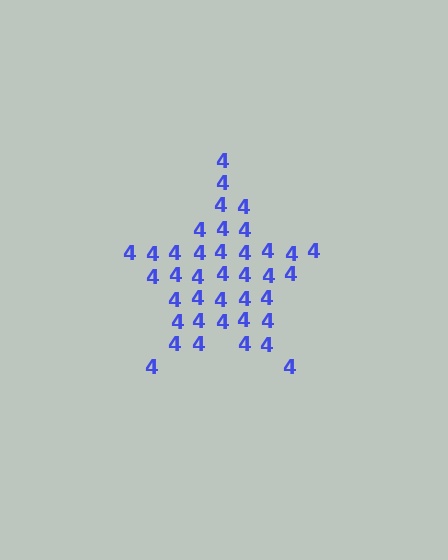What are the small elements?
The small elements are digit 4's.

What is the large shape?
The large shape is a star.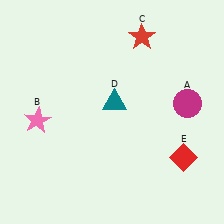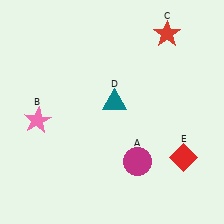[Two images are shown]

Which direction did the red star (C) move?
The red star (C) moved right.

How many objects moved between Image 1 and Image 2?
2 objects moved between the two images.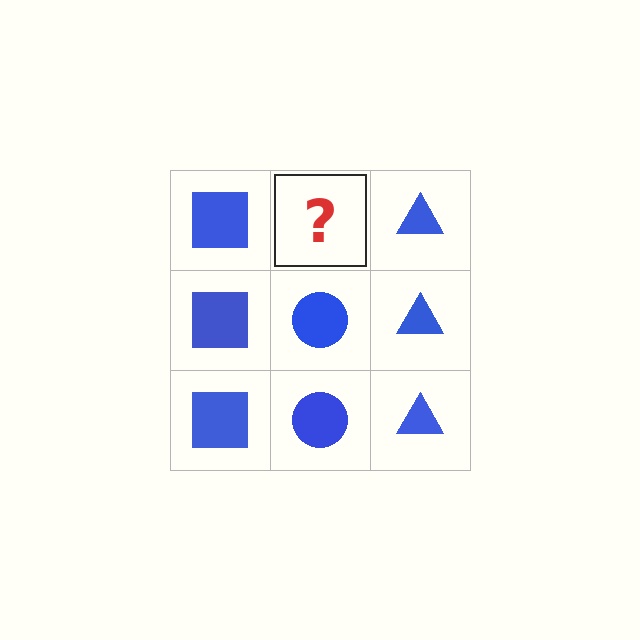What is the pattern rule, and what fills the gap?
The rule is that each column has a consistent shape. The gap should be filled with a blue circle.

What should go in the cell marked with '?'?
The missing cell should contain a blue circle.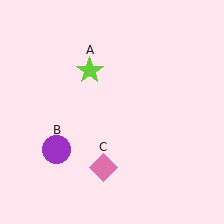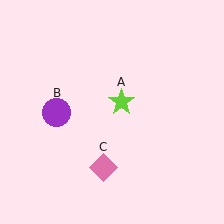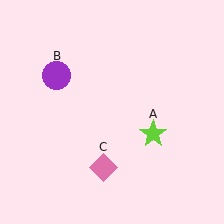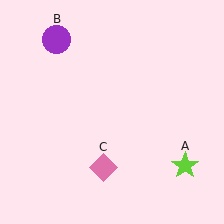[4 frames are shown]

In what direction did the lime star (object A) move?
The lime star (object A) moved down and to the right.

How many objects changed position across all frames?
2 objects changed position: lime star (object A), purple circle (object B).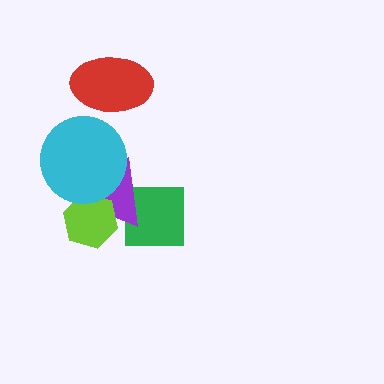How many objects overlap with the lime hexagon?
2 objects overlap with the lime hexagon.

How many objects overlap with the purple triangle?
3 objects overlap with the purple triangle.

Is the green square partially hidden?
Yes, it is partially covered by another shape.